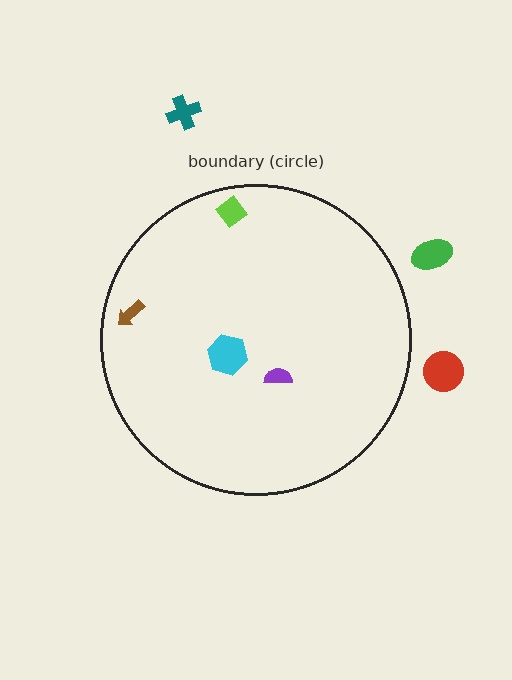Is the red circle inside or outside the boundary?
Outside.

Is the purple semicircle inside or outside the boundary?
Inside.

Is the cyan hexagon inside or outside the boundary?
Inside.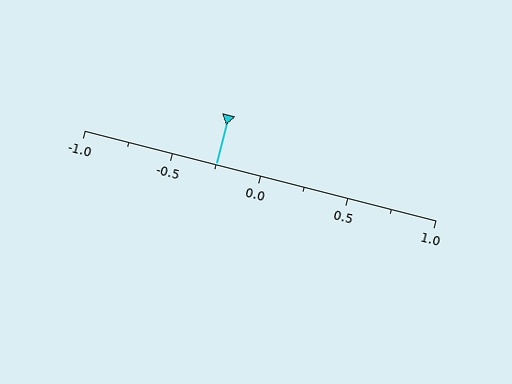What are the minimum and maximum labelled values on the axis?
The axis runs from -1.0 to 1.0.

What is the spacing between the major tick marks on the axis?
The major ticks are spaced 0.5 apart.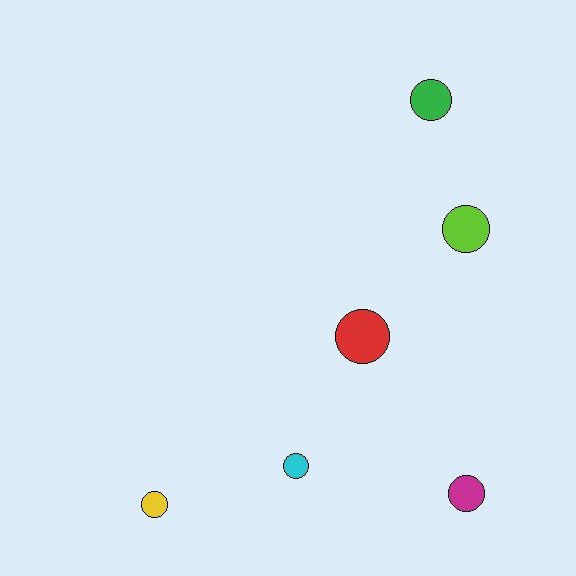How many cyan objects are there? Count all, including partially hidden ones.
There is 1 cyan object.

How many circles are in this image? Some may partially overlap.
There are 6 circles.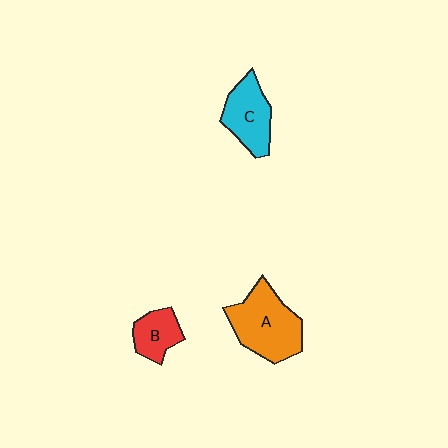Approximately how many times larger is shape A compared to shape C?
Approximately 1.4 times.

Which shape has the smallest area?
Shape B (red).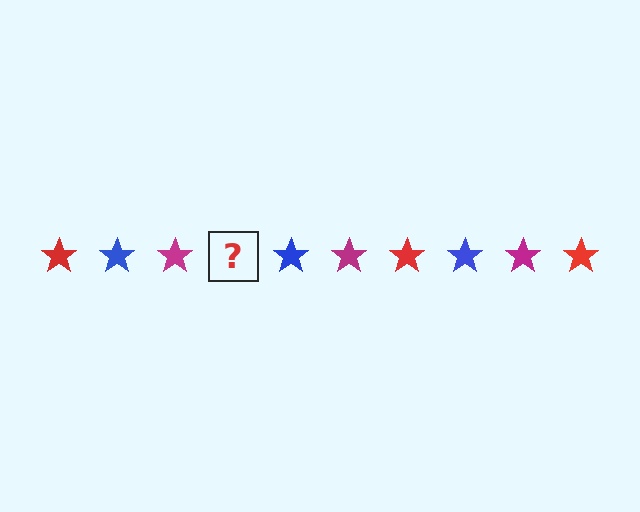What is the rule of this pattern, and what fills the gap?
The rule is that the pattern cycles through red, blue, magenta stars. The gap should be filled with a red star.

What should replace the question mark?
The question mark should be replaced with a red star.